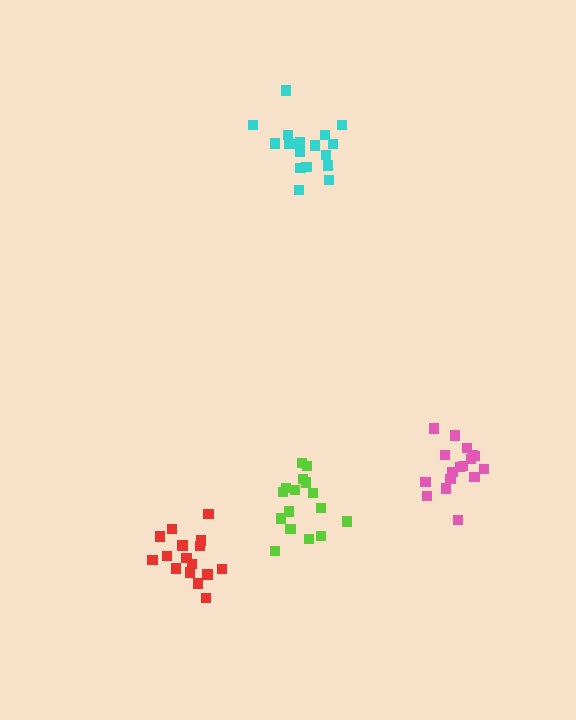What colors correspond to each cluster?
The clusters are colored: pink, cyan, lime, red.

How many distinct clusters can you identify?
There are 4 distinct clusters.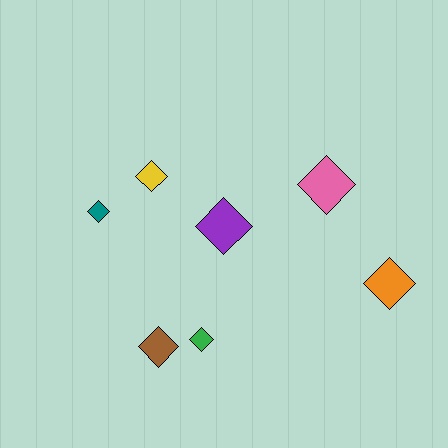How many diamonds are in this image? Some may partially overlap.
There are 7 diamonds.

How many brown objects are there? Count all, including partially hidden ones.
There is 1 brown object.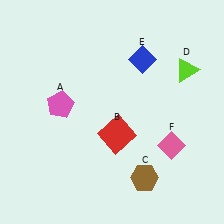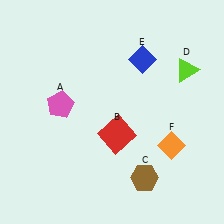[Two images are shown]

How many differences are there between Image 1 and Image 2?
There is 1 difference between the two images.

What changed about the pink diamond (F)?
In Image 1, F is pink. In Image 2, it changed to orange.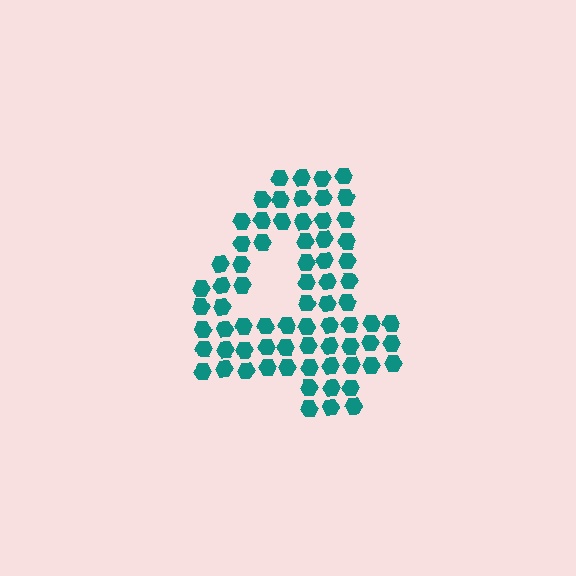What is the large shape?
The large shape is the digit 4.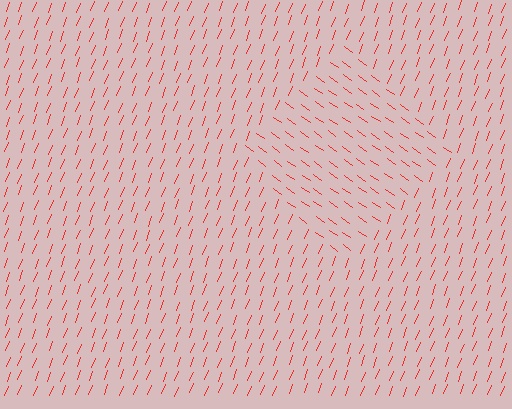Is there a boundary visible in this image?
Yes, there is a texture boundary formed by a change in line orientation.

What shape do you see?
I see a diamond.